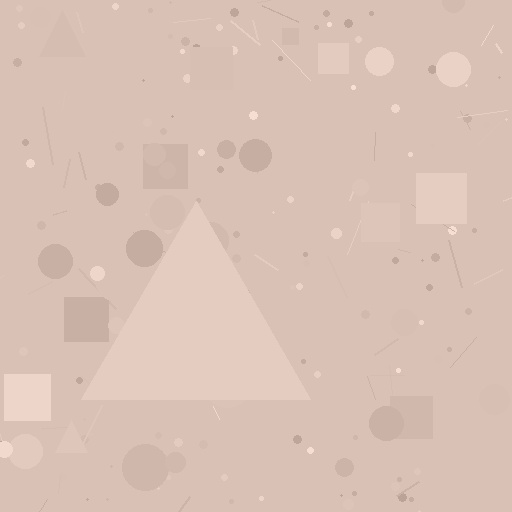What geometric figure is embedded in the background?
A triangle is embedded in the background.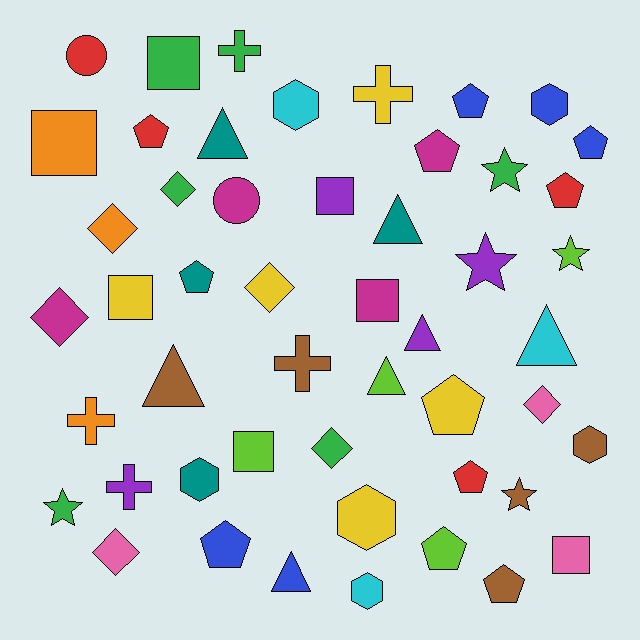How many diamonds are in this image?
There are 7 diamonds.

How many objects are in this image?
There are 50 objects.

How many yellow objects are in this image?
There are 5 yellow objects.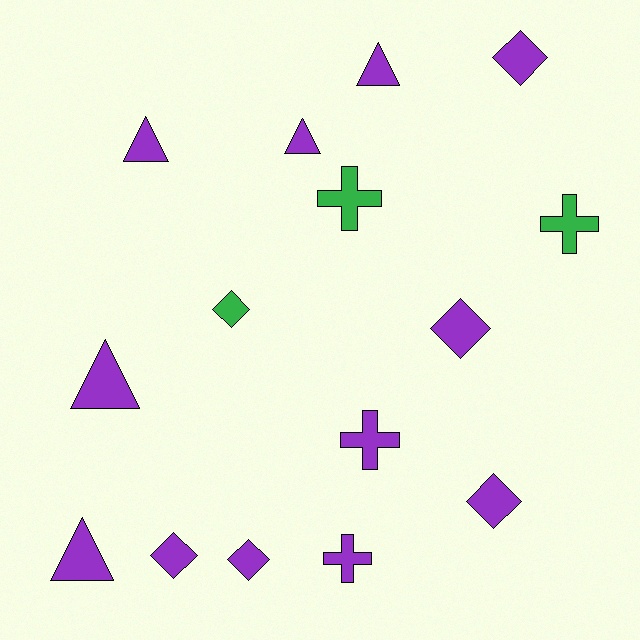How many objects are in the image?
There are 15 objects.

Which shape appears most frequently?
Diamond, with 6 objects.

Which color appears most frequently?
Purple, with 12 objects.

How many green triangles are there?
There are no green triangles.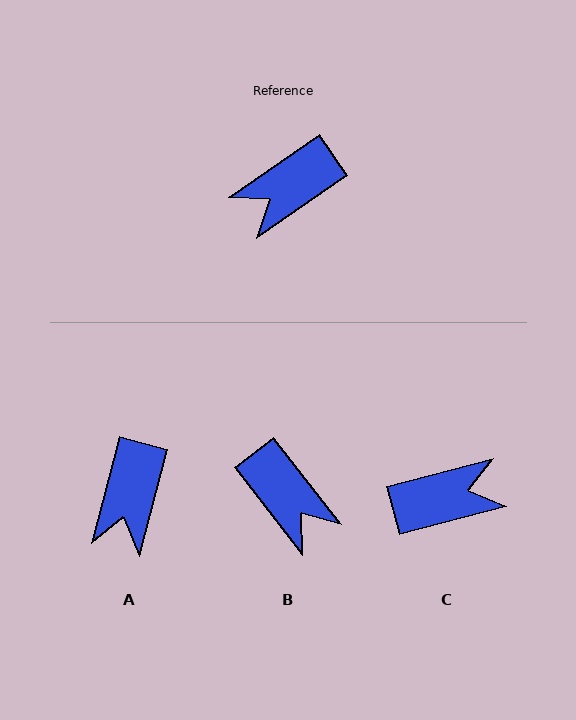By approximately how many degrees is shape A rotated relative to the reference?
Approximately 41 degrees counter-clockwise.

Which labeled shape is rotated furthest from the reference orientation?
C, about 160 degrees away.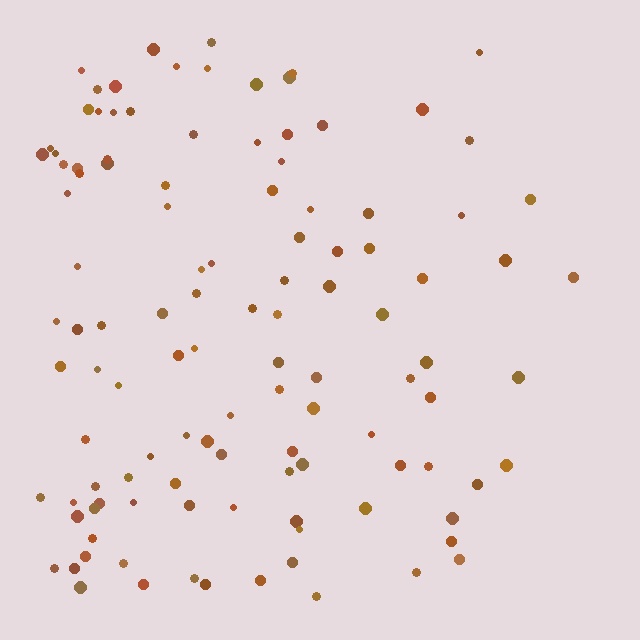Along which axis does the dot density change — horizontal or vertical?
Horizontal.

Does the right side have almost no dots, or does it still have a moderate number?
Still a moderate number, just noticeably fewer than the left.